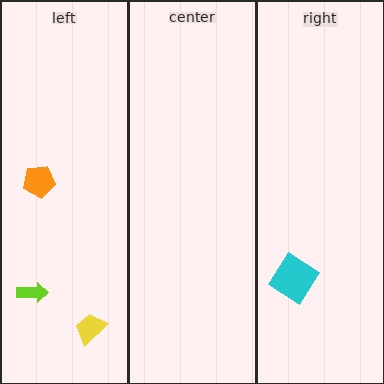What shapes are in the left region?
The orange pentagon, the yellow trapezoid, the lime arrow.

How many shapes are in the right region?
1.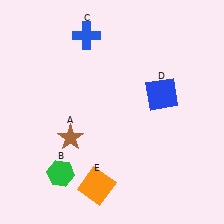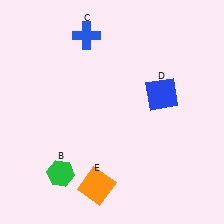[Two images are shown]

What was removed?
The brown star (A) was removed in Image 2.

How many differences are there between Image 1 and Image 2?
There is 1 difference between the two images.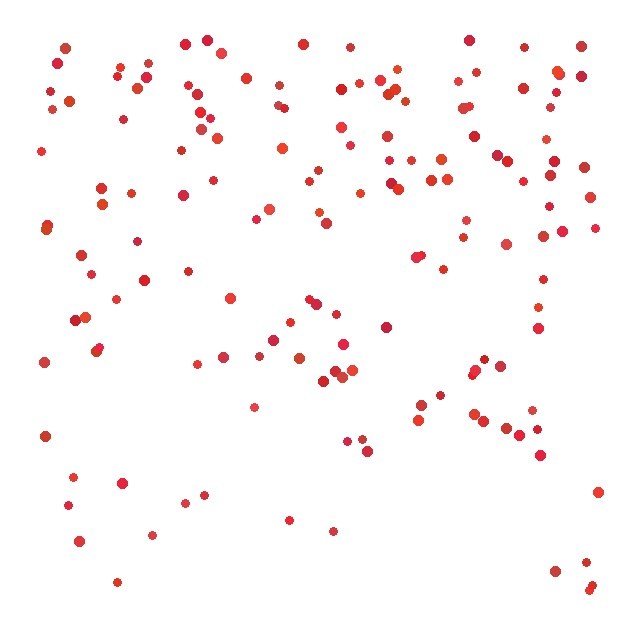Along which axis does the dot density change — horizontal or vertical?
Vertical.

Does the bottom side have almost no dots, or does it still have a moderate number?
Still a moderate number, just noticeably fewer than the top.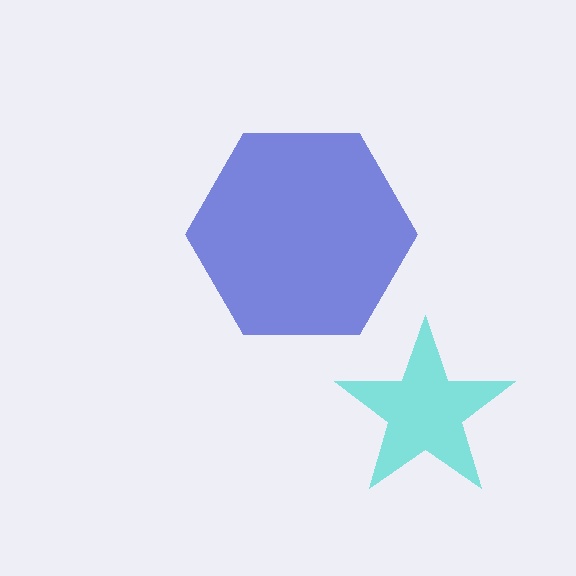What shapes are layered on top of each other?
The layered shapes are: a blue hexagon, a cyan star.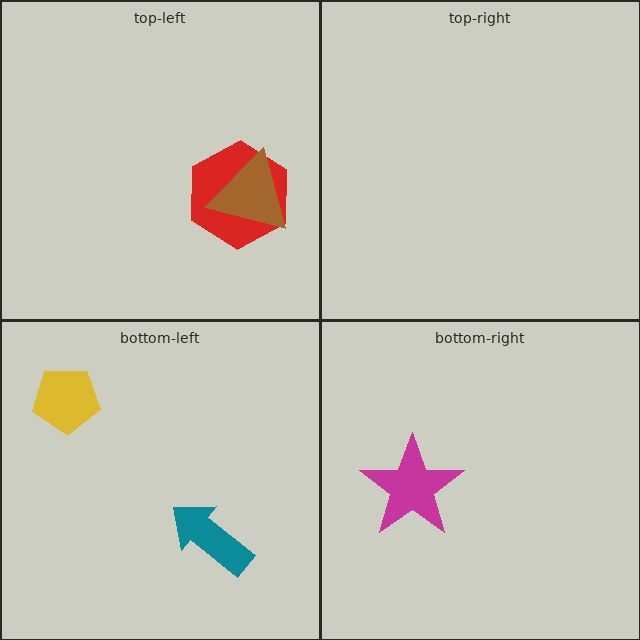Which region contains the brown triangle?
The top-left region.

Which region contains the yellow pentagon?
The bottom-left region.